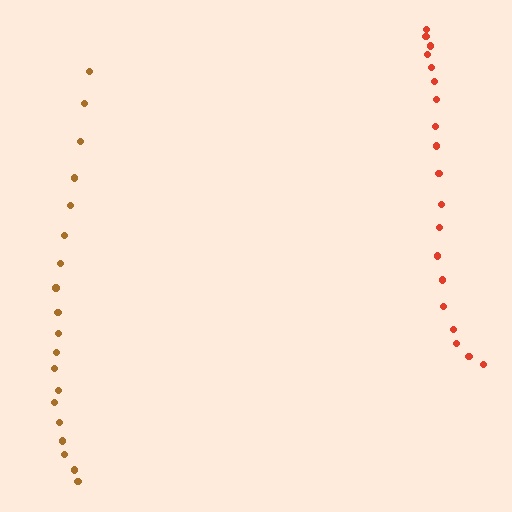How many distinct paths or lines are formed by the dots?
There are 2 distinct paths.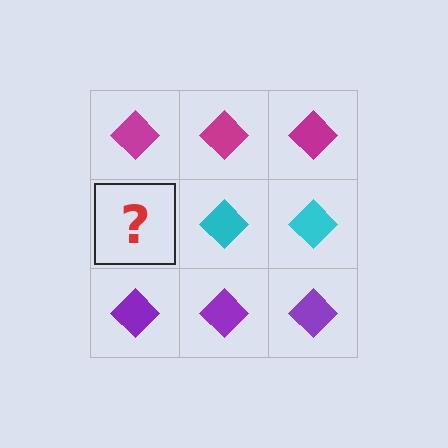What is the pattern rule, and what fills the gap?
The rule is that each row has a consistent color. The gap should be filled with a cyan diamond.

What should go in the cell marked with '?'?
The missing cell should contain a cyan diamond.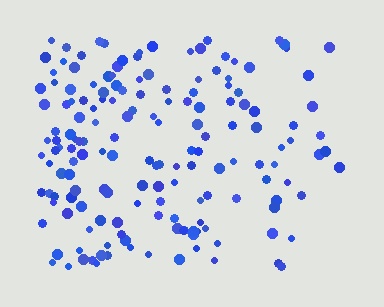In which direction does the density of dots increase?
From right to left, with the left side densest.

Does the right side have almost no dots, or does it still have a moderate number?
Still a moderate number, just noticeably fewer than the left.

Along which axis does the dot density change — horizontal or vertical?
Horizontal.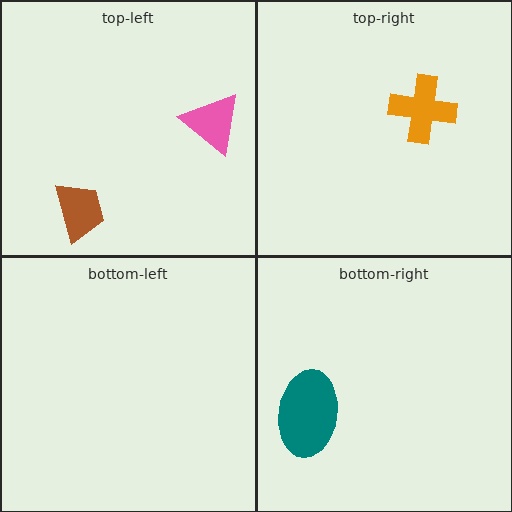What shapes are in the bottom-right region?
The teal ellipse.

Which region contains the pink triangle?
The top-left region.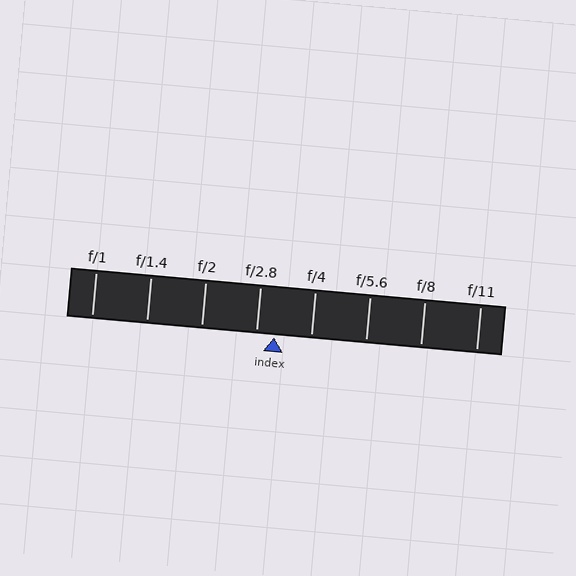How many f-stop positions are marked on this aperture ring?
There are 8 f-stop positions marked.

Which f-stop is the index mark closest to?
The index mark is closest to f/2.8.